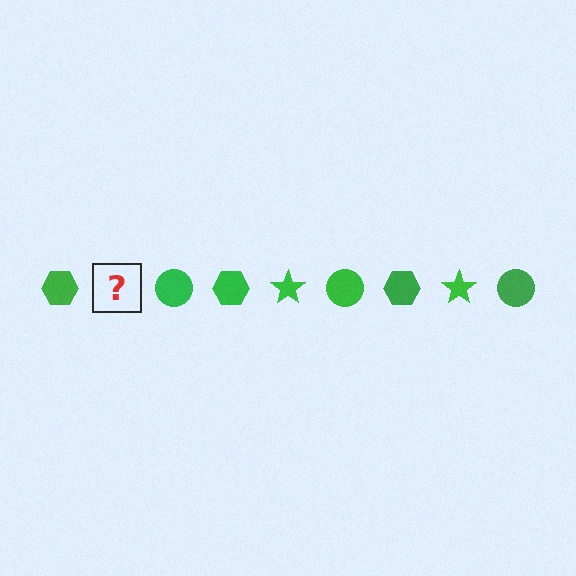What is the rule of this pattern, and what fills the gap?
The rule is that the pattern cycles through hexagon, star, circle shapes in green. The gap should be filled with a green star.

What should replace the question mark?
The question mark should be replaced with a green star.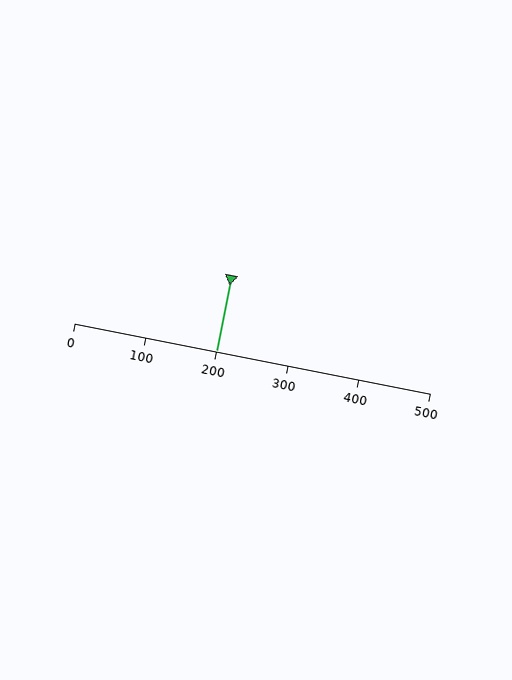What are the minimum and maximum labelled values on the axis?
The axis runs from 0 to 500.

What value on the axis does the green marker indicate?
The marker indicates approximately 200.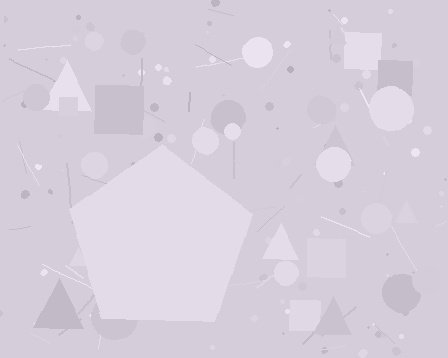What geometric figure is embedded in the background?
A pentagon is embedded in the background.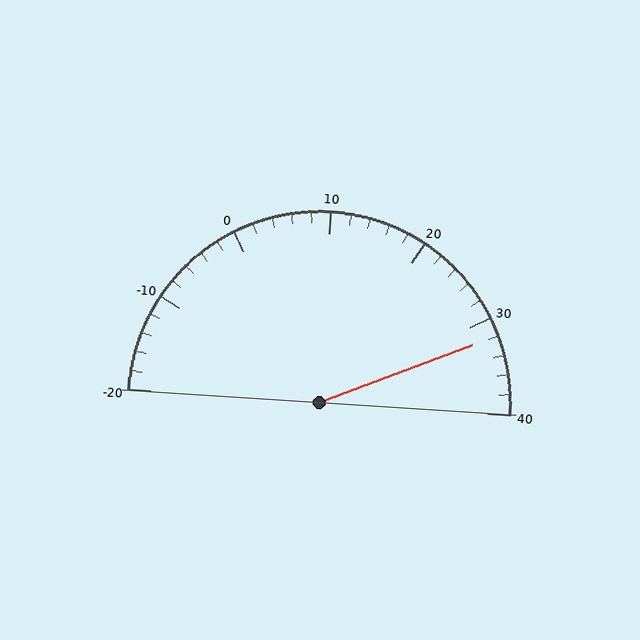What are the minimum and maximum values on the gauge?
The gauge ranges from -20 to 40.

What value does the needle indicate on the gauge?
The needle indicates approximately 32.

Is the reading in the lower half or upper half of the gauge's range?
The reading is in the upper half of the range (-20 to 40).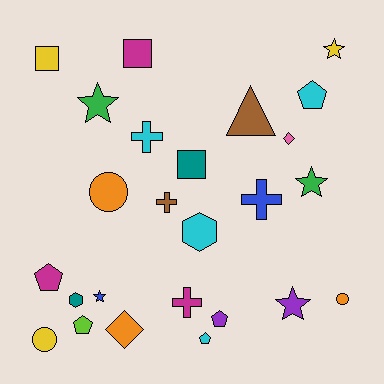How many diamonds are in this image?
There are 2 diamonds.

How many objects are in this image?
There are 25 objects.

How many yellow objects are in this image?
There are 3 yellow objects.